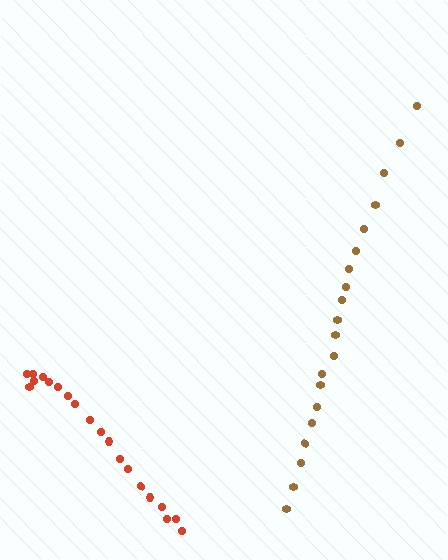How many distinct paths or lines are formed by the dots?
There are 2 distinct paths.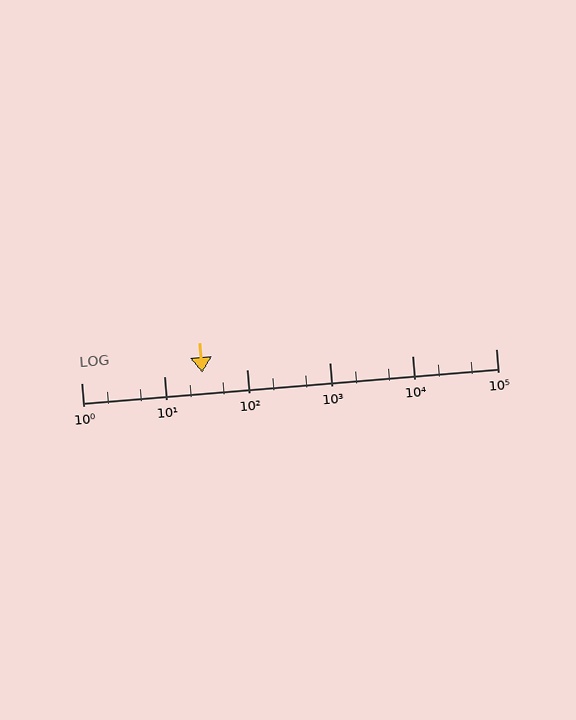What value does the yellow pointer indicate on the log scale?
The pointer indicates approximately 29.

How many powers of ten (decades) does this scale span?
The scale spans 5 decades, from 1 to 100000.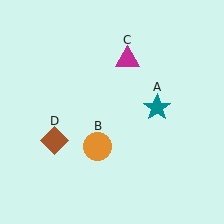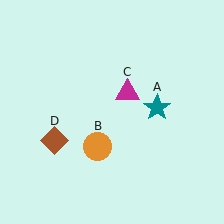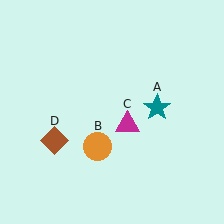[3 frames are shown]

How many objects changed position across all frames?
1 object changed position: magenta triangle (object C).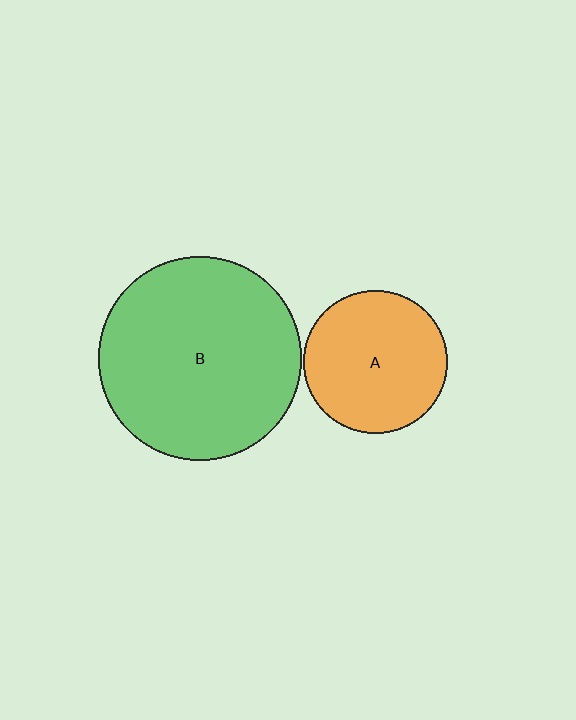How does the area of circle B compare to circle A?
Approximately 2.0 times.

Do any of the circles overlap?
No, none of the circles overlap.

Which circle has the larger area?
Circle B (green).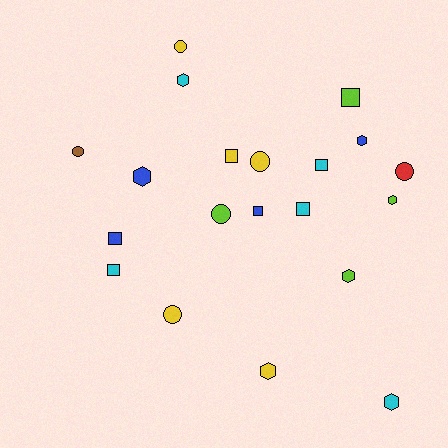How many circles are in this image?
There are 6 circles.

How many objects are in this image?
There are 20 objects.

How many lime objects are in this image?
There are 4 lime objects.